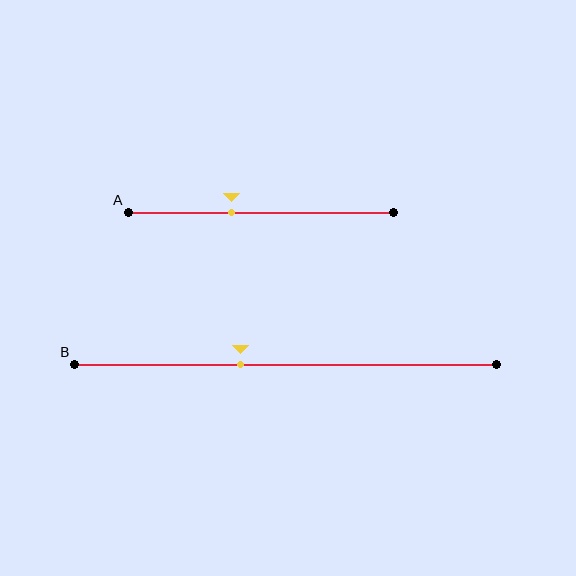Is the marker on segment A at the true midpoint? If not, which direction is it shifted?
No, the marker on segment A is shifted to the left by about 11% of the segment length.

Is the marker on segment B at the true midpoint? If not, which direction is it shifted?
No, the marker on segment B is shifted to the left by about 11% of the segment length.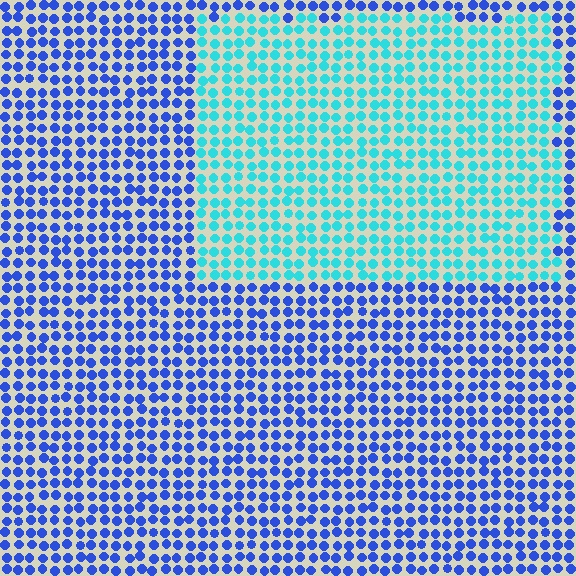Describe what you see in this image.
The image is filled with small blue elements in a uniform arrangement. A rectangle-shaped region is visible where the elements are tinted to a slightly different hue, forming a subtle color boundary.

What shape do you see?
I see a rectangle.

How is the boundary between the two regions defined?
The boundary is defined purely by a slight shift in hue (about 48 degrees). Spacing, size, and orientation are identical on both sides.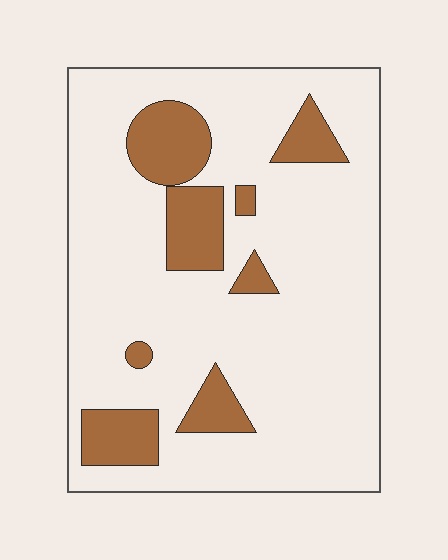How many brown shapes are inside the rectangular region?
8.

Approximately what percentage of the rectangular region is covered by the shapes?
Approximately 20%.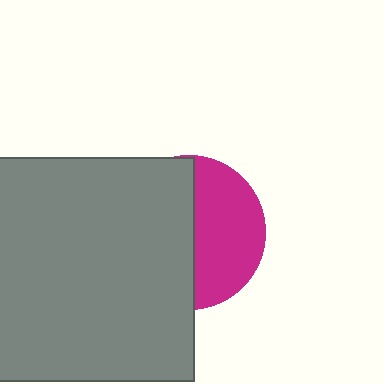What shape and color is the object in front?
The object in front is a gray square.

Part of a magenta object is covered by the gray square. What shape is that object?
It is a circle.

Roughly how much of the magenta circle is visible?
A small part of it is visible (roughly 45%).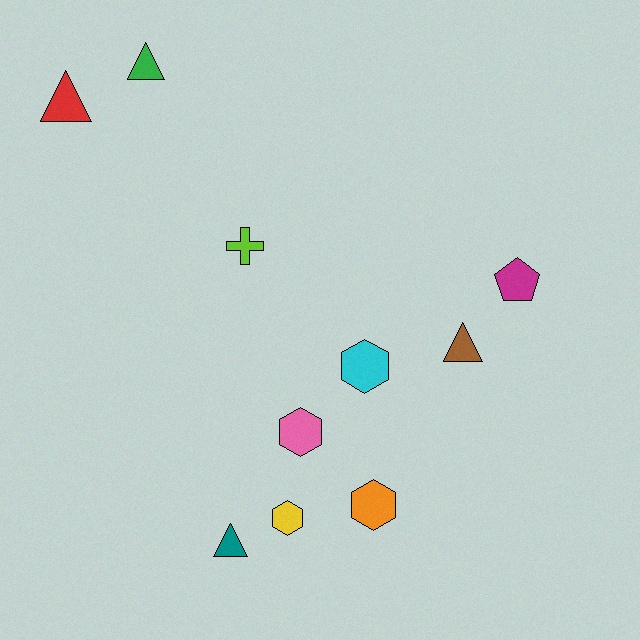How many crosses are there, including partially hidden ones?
There is 1 cross.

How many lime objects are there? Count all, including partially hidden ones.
There is 1 lime object.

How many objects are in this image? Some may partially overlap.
There are 10 objects.